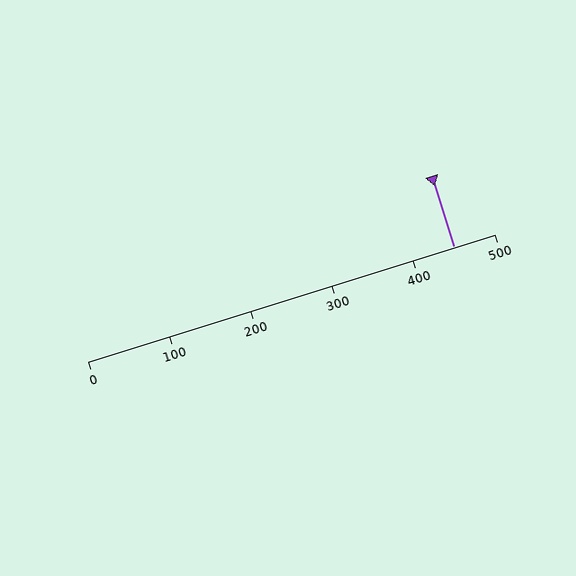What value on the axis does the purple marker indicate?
The marker indicates approximately 450.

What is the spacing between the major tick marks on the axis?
The major ticks are spaced 100 apart.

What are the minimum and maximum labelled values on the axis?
The axis runs from 0 to 500.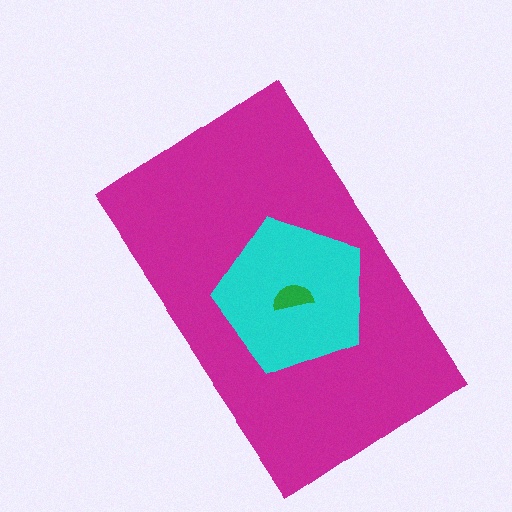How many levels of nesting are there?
3.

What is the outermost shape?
The magenta rectangle.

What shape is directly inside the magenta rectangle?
The cyan pentagon.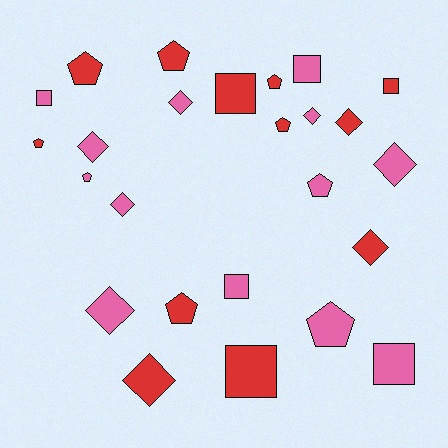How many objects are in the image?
There are 25 objects.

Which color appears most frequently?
Pink, with 13 objects.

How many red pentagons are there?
There are 6 red pentagons.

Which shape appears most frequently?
Pentagon, with 9 objects.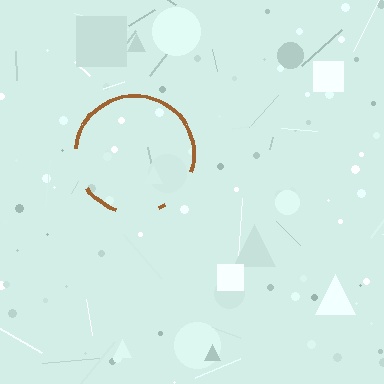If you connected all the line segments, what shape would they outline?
They would outline a circle.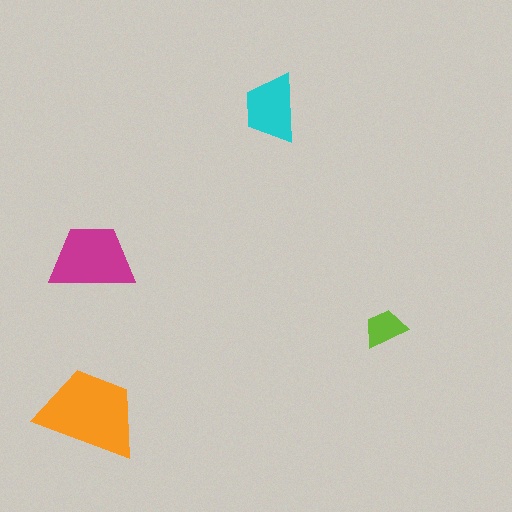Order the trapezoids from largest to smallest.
the orange one, the magenta one, the cyan one, the lime one.